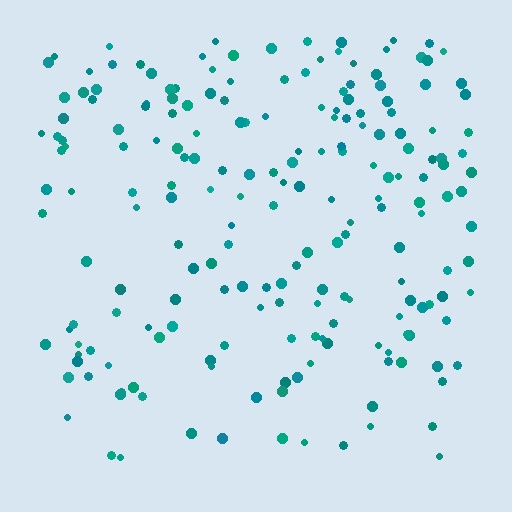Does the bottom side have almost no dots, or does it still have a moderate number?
Still a moderate number, just noticeably fewer than the top.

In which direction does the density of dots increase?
From bottom to top, with the top side densest.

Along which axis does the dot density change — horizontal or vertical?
Vertical.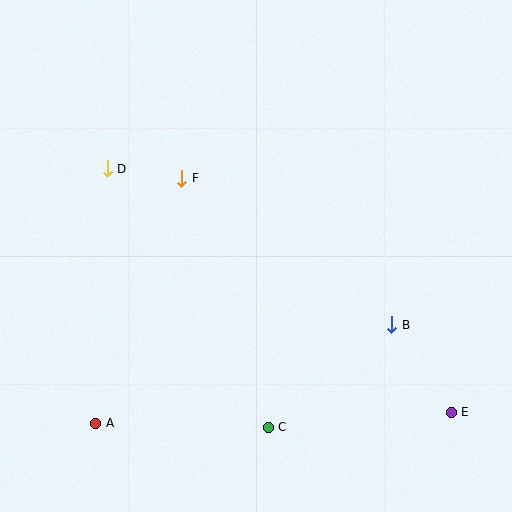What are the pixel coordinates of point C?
Point C is at (268, 427).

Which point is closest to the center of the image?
Point F at (182, 178) is closest to the center.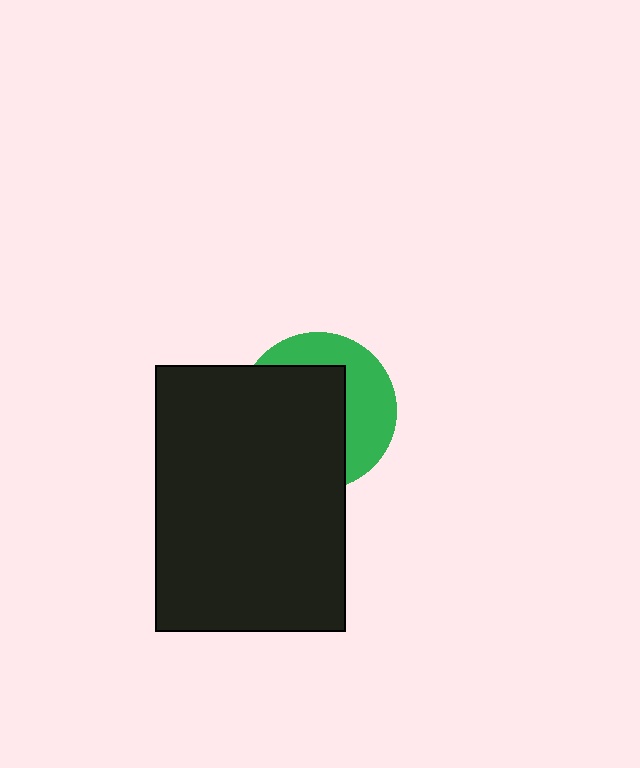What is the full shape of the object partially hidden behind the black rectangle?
The partially hidden object is a green circle.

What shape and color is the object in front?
The object in front is a black rectangle.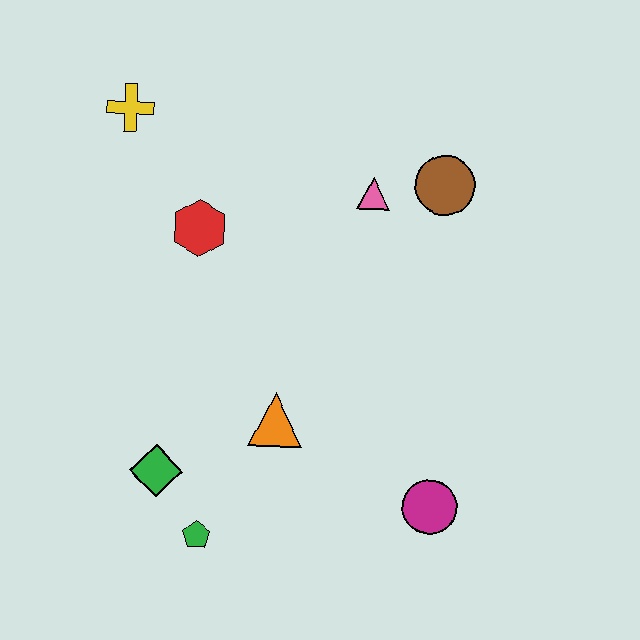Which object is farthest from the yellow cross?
The magenta circle is farthest from the yellow cross.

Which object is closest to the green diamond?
The green pentagon is closest to the green diamond.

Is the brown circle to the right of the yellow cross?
Yes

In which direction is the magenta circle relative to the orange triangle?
The magenta circle is to the right of the orange triangle.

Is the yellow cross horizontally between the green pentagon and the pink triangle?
No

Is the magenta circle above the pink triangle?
No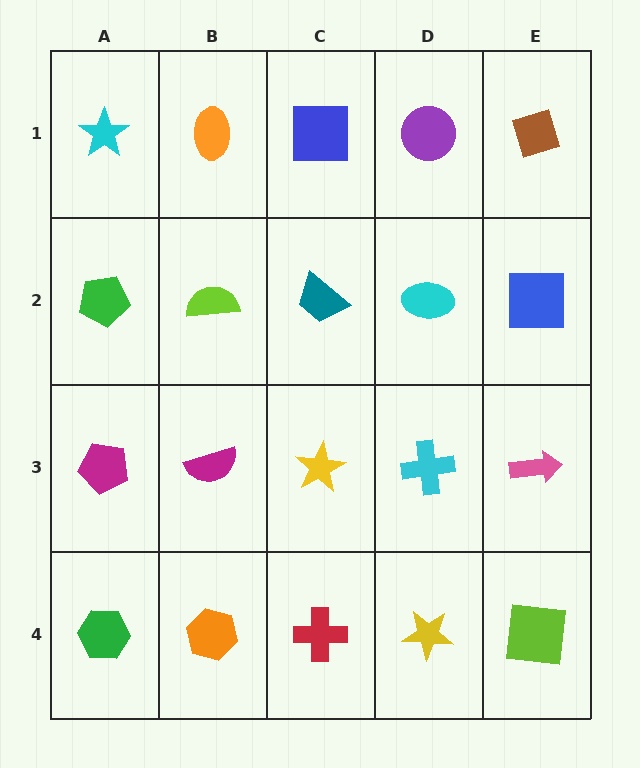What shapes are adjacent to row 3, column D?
A cyan ellipse (row 2, column D), a yellow star (row 4, column D), a yellow star (row 3, column C), a pink arrow (row 3, column E).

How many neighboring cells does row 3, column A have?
3.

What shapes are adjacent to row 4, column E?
A pink arrow (row 3, column E), a yellow star (row 4, column D).